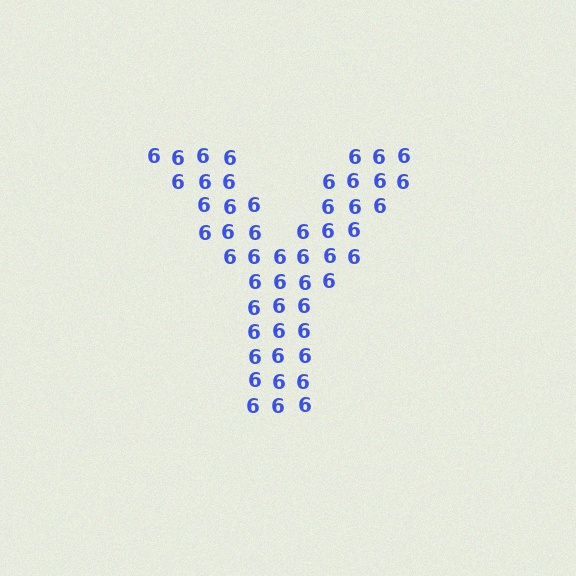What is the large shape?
The large shape is the letter Y.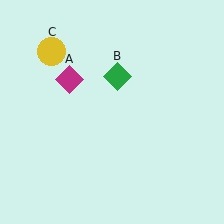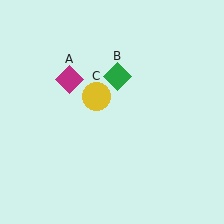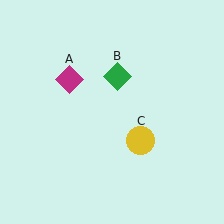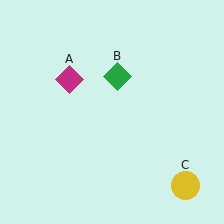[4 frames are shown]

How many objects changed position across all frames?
1 object changed position: yellow circle (object C).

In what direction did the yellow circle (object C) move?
The yellow circle (object C) moved down and to the right.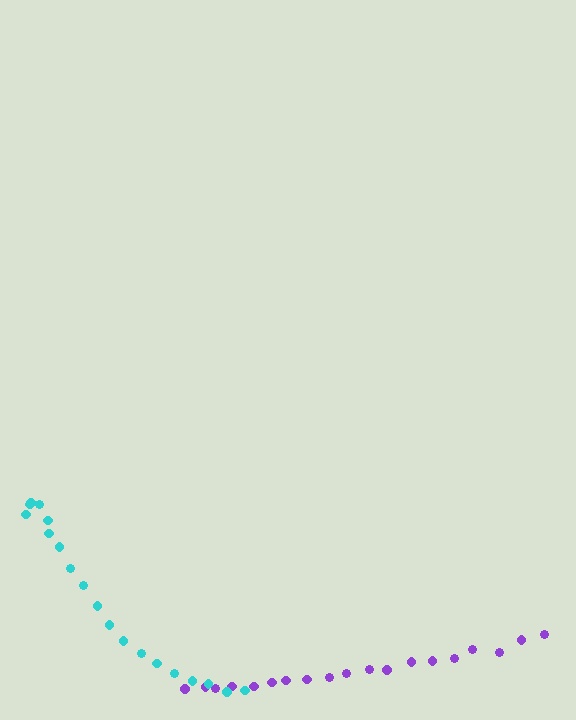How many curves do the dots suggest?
There are 2 distinct paths.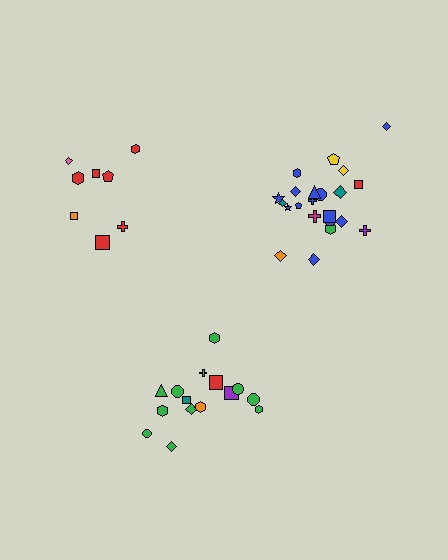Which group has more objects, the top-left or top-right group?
The top-right group.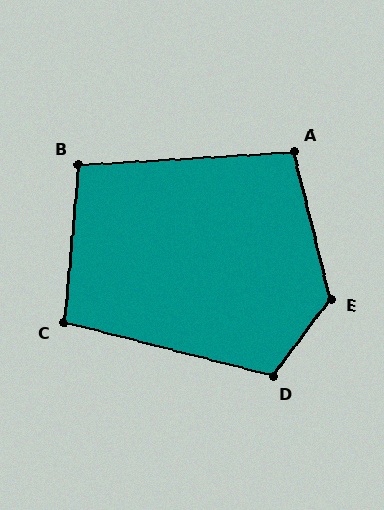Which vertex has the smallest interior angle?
B, at approximately 99 degrees.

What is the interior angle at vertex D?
Approximately 113 degrees (obtuse).